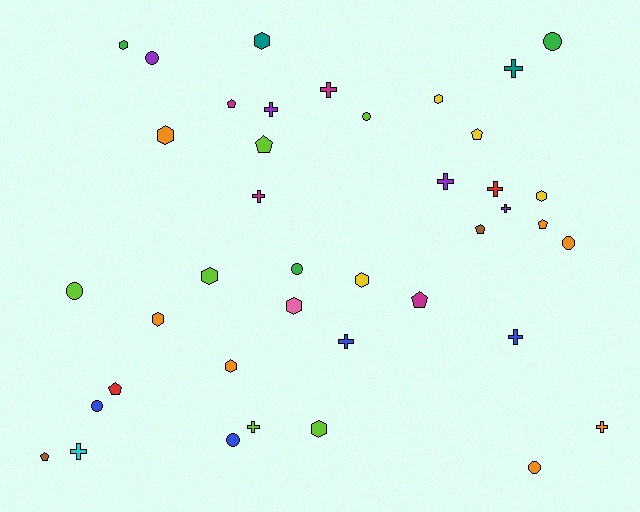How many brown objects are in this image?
There are 2 brown objects.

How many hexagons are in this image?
There are 11 hexagons.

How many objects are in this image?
There are 40 objects.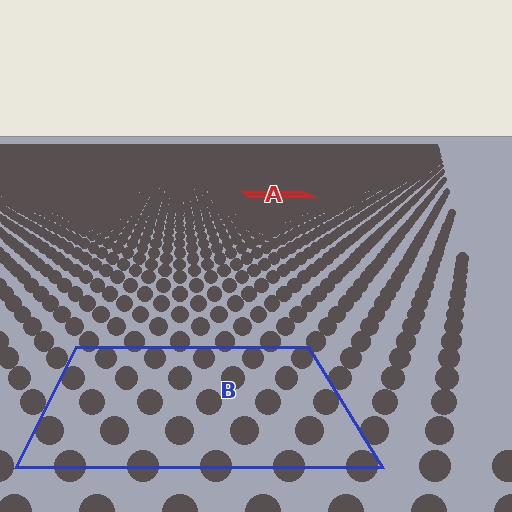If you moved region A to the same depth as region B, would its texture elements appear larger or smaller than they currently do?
They would appear larger. At a closer depth, the same texture elements are projected at a bigger on-screen size.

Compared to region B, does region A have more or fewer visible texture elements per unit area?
Region A has more texture elements per unit area — they are packed more densely because it is farther away.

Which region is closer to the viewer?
Region B is closer. The texture elements there are larger and more spread out.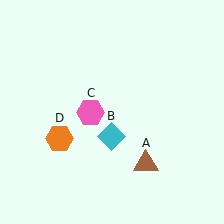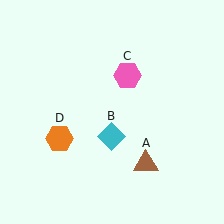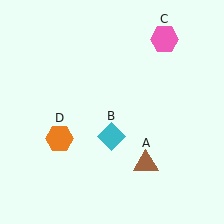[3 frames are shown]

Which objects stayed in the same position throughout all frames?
Brown triangle (object A) and cyan diamond (object B) and orange hexagon (object D) remained stationary.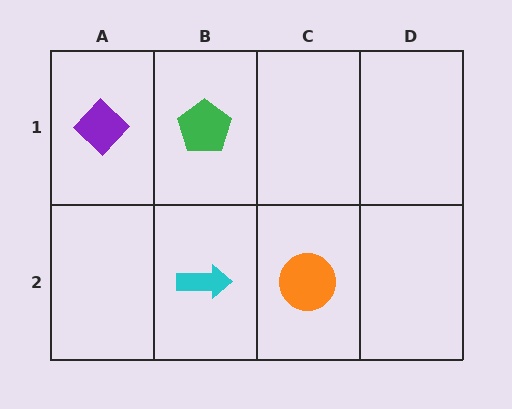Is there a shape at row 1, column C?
No, that cell is empty.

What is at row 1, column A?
A purple diamond.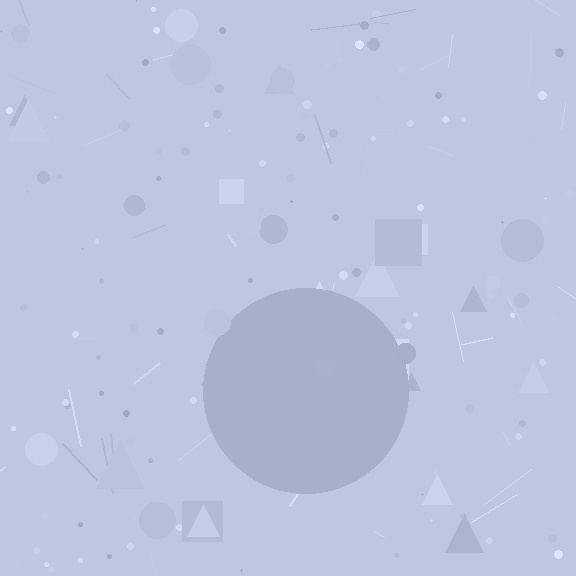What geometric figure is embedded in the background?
A circle is embedded in the background.